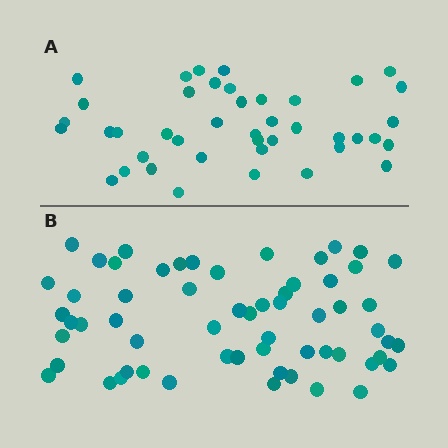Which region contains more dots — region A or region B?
Region B (the bottom region) has more dots.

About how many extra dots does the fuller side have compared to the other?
Region B has approximately 20 more dots than region A.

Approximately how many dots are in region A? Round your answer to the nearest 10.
About 40 dots. (The exact count is 42, which rounds to 40.)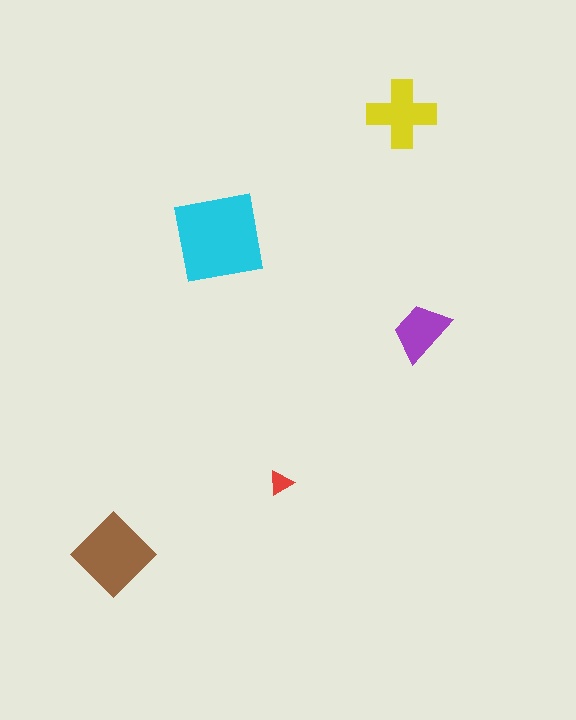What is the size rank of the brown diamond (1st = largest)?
2nd.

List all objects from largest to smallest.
The cyan square, the brown diamond, the yellow cross, the purple trapezoid, the red triangle.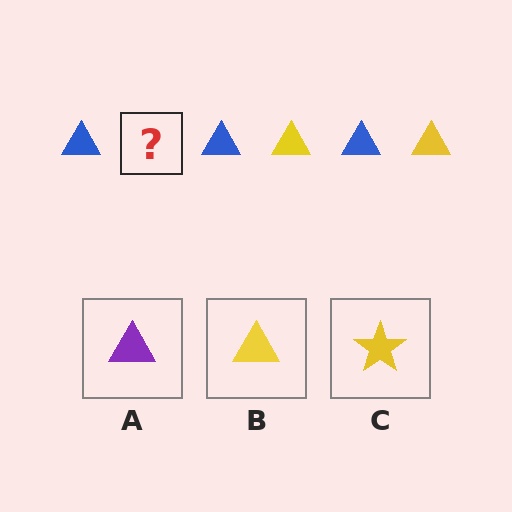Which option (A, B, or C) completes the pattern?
B.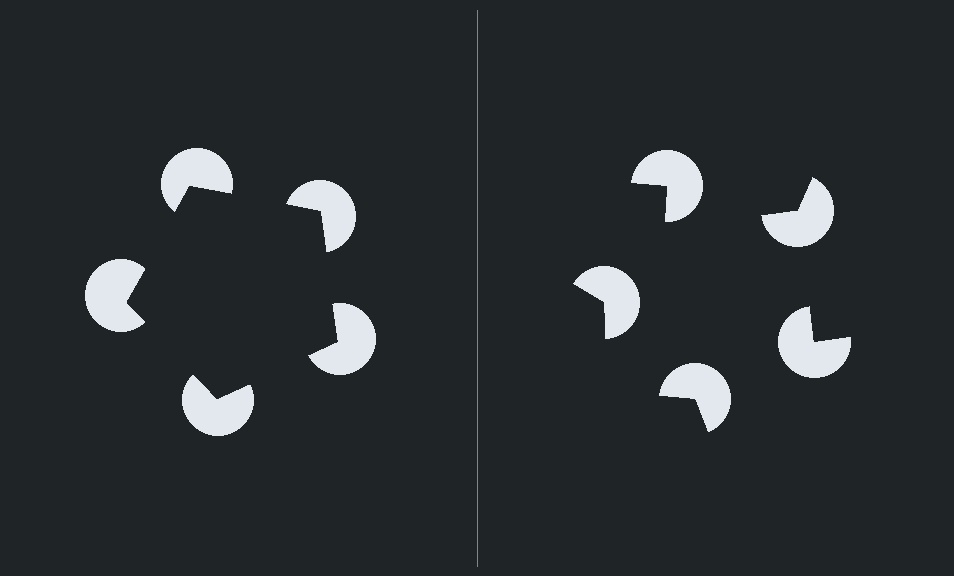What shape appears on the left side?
An illusory pentagon.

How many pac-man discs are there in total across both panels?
10 — 5 on each side.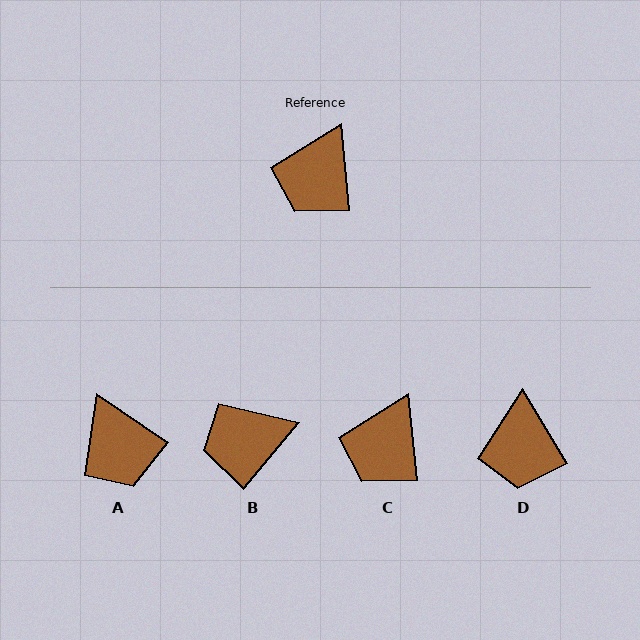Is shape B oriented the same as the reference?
No, it is off by about 45 degrees.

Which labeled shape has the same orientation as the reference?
C.